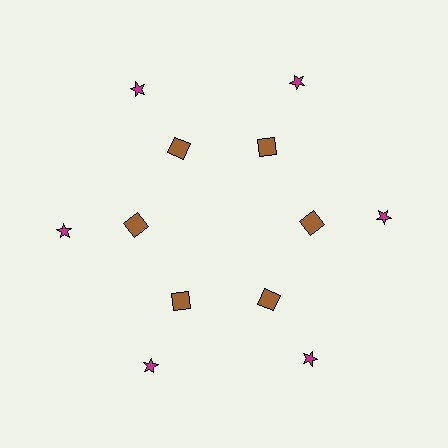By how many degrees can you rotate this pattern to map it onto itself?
The pattern maps onto itself every 60 degrees of rotation.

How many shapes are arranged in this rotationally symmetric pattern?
There are 12 shapes, arranged in 6 groups of 2.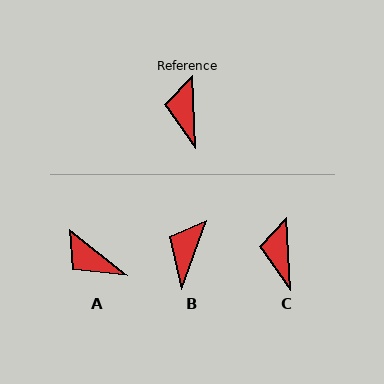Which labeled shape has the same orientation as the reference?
C.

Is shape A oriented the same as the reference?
No, it is off by about 49 degrees.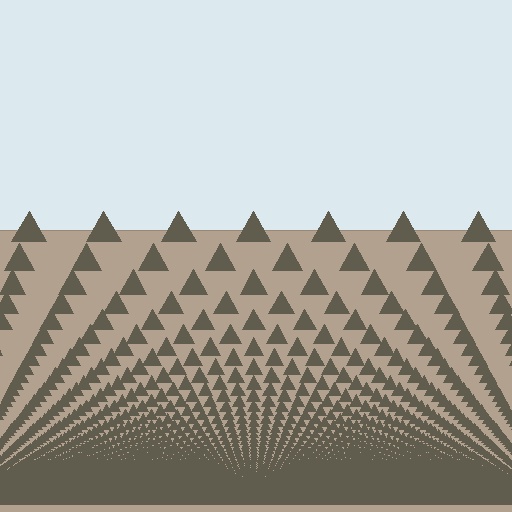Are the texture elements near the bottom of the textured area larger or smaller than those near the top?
Smaller. The gradient is inverted — elements near the bottom are smaller and denser.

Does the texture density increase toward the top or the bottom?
Density increases toward the bottom.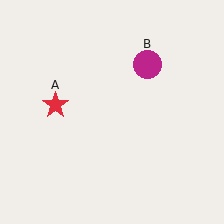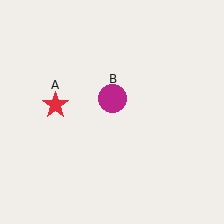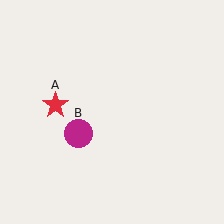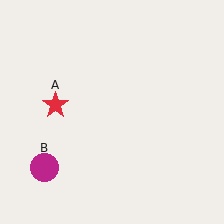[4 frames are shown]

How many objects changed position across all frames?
1 object changed position: magenta circle (object B).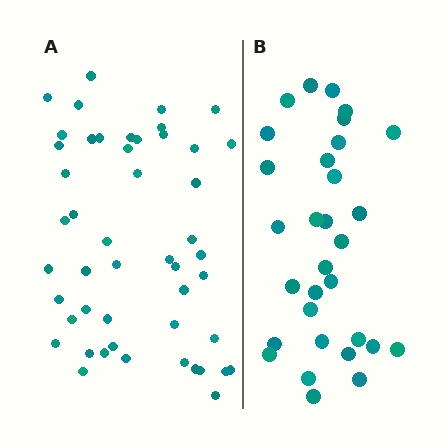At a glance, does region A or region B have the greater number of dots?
Region A (the left region) has more dots.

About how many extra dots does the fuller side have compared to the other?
Region A has approximately 20 more dots than region B.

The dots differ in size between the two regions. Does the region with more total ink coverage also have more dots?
No. Region B has more total ink coverage because its dots are larger, but region A actually contains more individual dots. Total area can be misleading — the number of items is what matters here.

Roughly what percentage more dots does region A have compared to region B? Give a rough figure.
About 60% more.